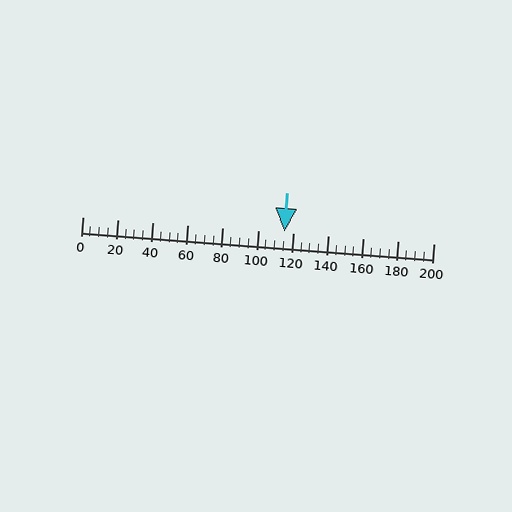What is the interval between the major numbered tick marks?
The major tick marks are spaced 20 units apart.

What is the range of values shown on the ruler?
The ruler shows values from 0 to 200.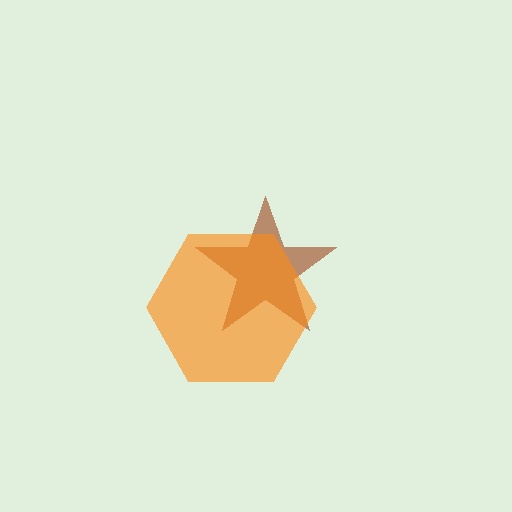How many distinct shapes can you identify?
There are 2 distinct shapes: a brown star, an orange hexagon.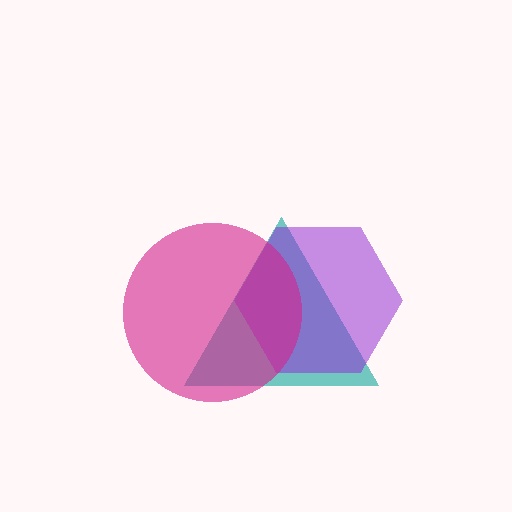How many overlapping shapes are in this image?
There are 3 overlapping shapes in the image.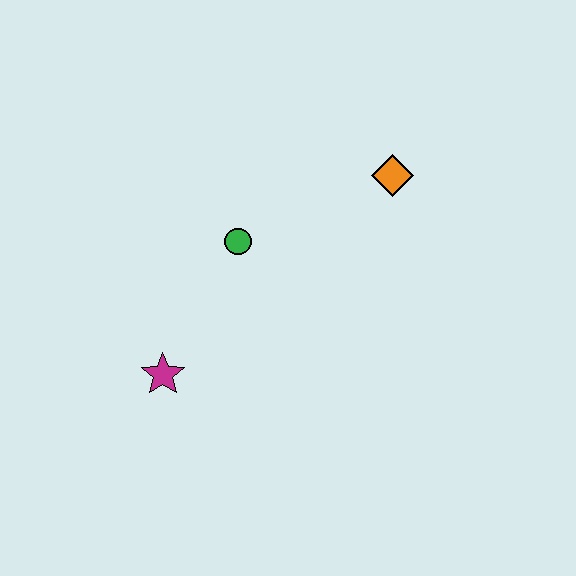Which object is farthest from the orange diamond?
The magenta star is farthest from the orange diamond.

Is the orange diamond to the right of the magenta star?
Yes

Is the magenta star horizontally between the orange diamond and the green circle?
No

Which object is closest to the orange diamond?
The green circle is closest to the orange diamond.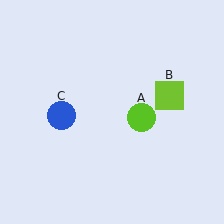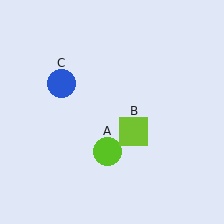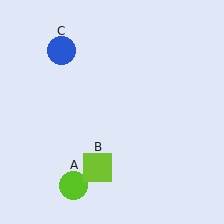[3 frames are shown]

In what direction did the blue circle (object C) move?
The blue circle (object C) moved up.